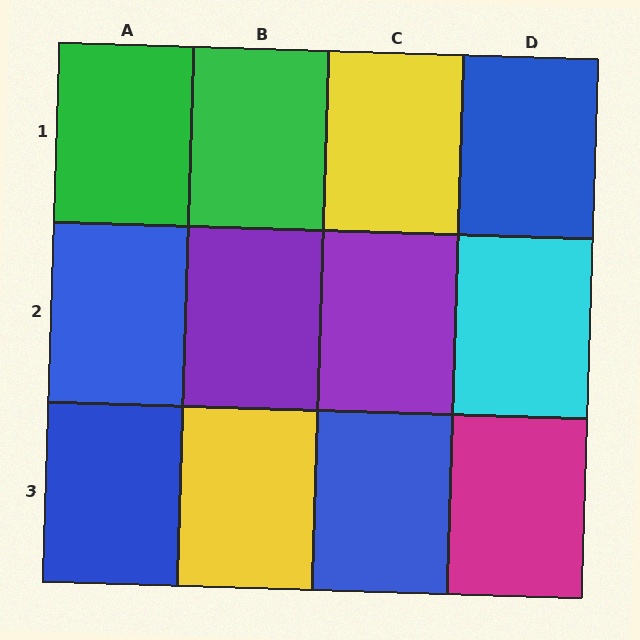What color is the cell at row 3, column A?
Blue.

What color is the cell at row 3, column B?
Yellow.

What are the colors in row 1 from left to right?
Green, green, yellow, blue.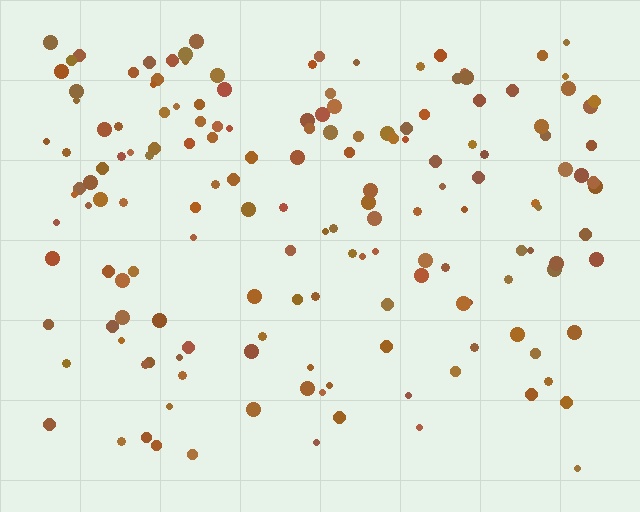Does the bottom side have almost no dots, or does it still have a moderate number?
Still a moderate number, just noticeably fewer than the top.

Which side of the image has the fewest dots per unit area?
The bottom.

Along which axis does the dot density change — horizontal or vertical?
Vertical.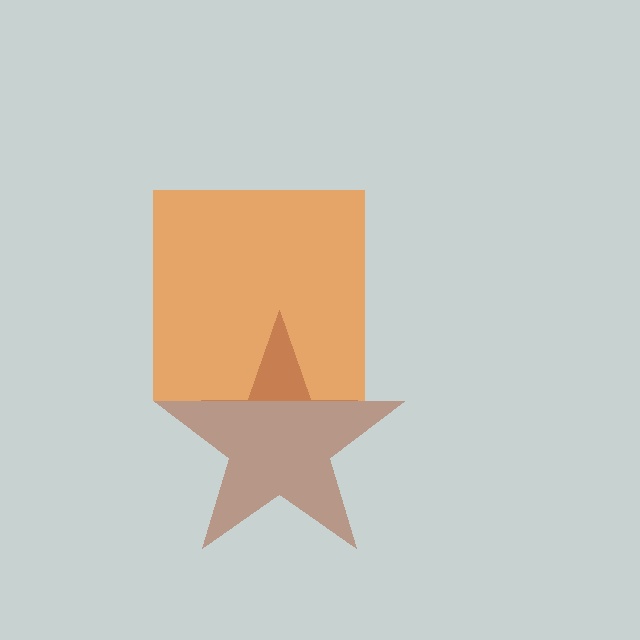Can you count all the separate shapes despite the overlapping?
Yes, there are 2 separate shapes.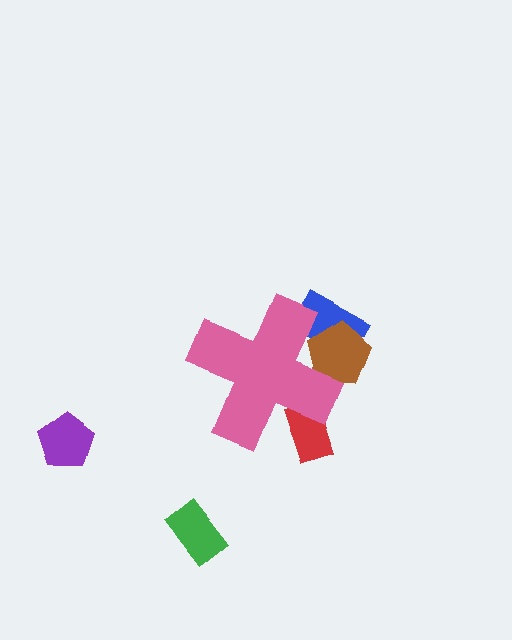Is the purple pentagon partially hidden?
No, the purple pentagon is fully visible.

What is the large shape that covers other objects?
A pink cross.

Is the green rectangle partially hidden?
No, the green rectangle is fully visible.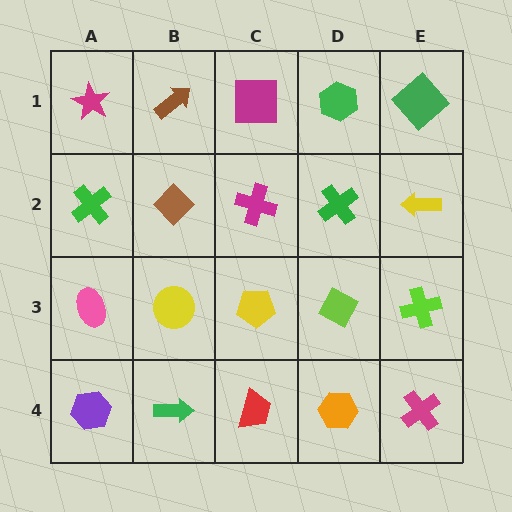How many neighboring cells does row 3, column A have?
3.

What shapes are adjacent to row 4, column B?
A yellow circle (row 3, column B), a purple hexagon (row 4, column A), a red trapezoid (row 4, column C).